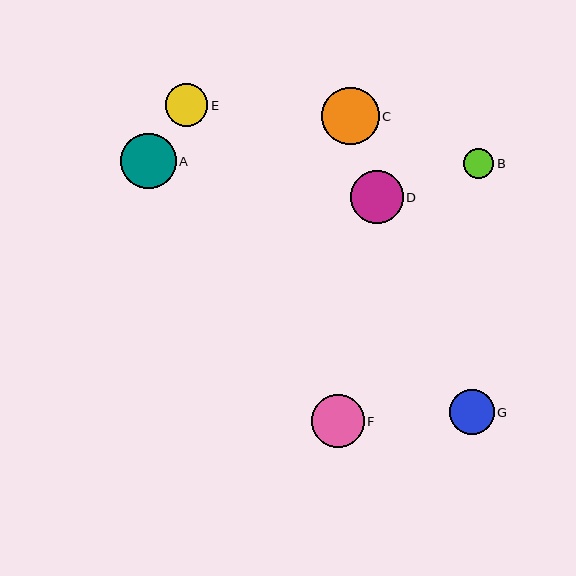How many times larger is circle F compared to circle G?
Circle F is approximately 1.2 times the size of circle G.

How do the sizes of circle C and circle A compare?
Circle C and circle A are approximately the same size.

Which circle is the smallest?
Circle B is the smallest with a size of approximately 30 pixels.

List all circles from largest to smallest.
From largest to smallest: C, A, D, F, G, E, B.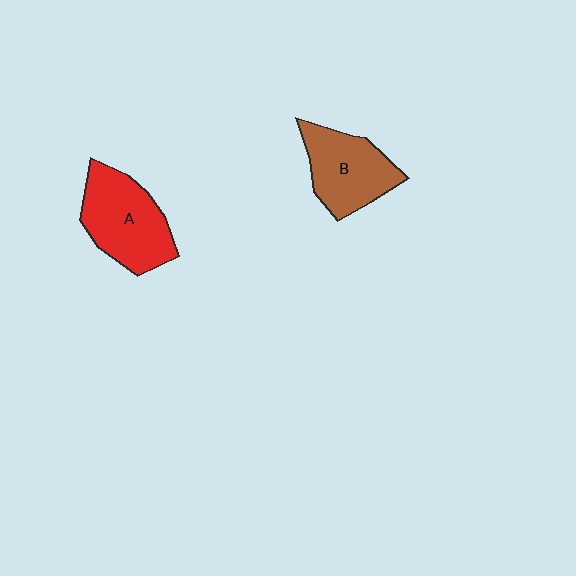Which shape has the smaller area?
Shape B (brown).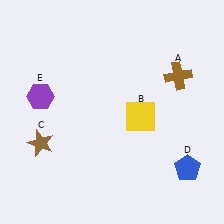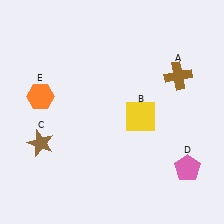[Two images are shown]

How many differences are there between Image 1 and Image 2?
There are 2 differences between the two images.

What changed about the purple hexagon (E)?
In Image 1, E is purple. In Image 2, it changed to orange.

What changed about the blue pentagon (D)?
In Image 1, D is blue. In Image 2, it changed to pink.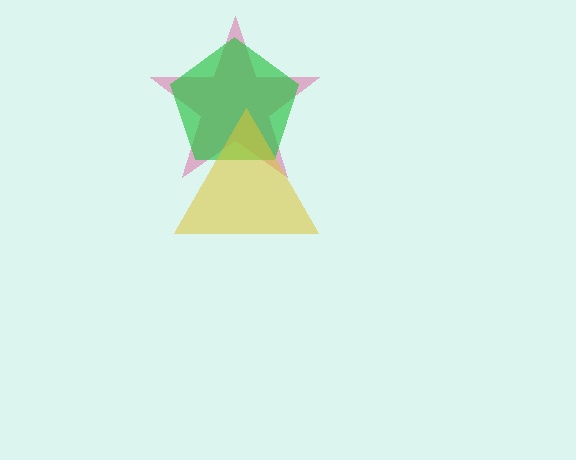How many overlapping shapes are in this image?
There are 3 overlapping shapes in the image.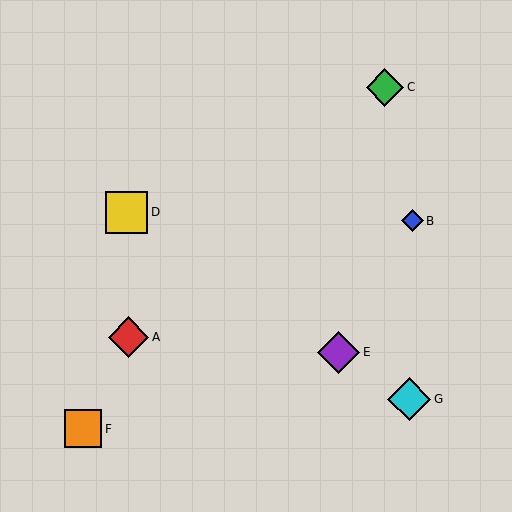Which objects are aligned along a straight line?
Objects D, E, G are aligned along a straight line.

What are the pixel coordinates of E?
Object E is at (339, 353).